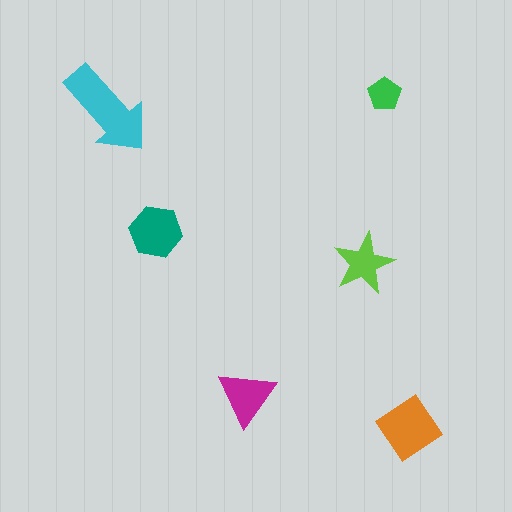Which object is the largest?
The cyan arrow.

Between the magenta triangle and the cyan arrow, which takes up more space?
The cyan arrow.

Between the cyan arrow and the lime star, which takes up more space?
The cyan arrow.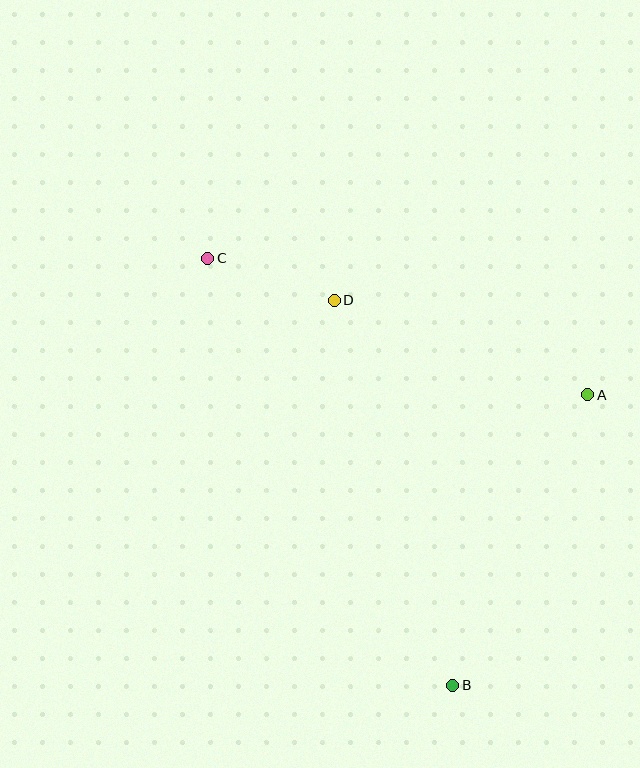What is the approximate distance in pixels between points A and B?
The distance between A and B is approximately 320 pixels.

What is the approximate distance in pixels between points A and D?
The distance between A and D is approximately 270 pixels.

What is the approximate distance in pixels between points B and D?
The distance between B and D is approximately 403 pixels.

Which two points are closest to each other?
Points C and D are closest to each other.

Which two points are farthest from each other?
Points B and C are farthest from each other.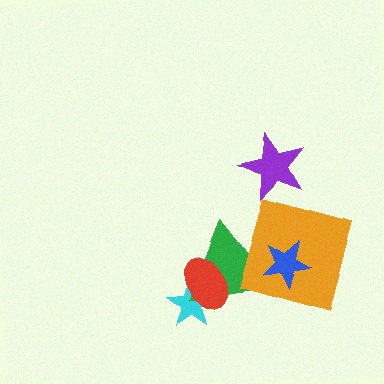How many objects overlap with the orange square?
2 objects overlap with the orange square.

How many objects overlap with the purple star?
0 objects overlap with the purple star.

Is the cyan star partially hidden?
Yes, it is partially covered by another shape.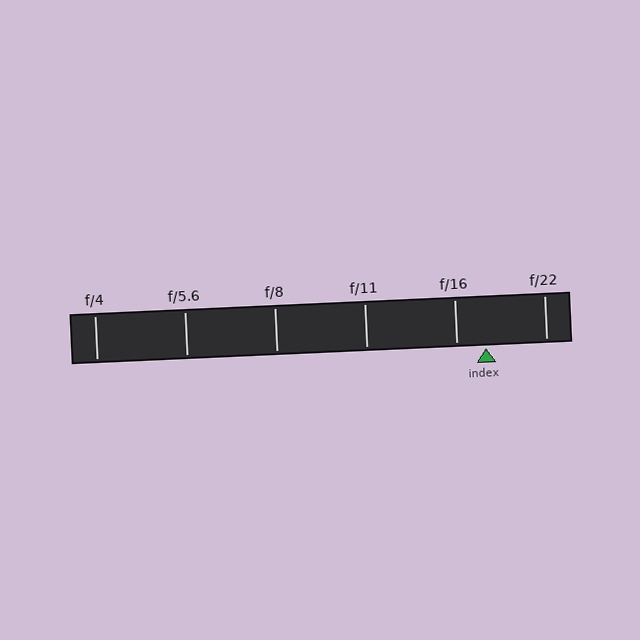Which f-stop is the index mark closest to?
The index mark is closest to f/16.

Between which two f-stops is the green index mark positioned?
The index mark is between f/16 and f/22.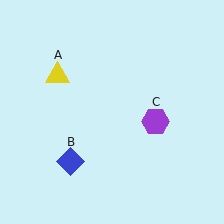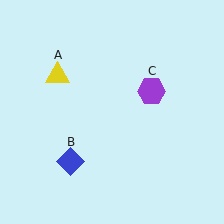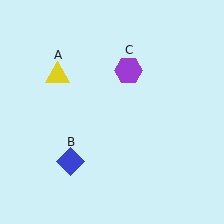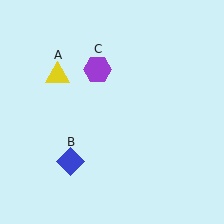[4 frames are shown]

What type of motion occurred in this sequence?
The purple hexagon (object C) rotated counterclockwise around the center of the scene.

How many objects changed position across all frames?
1 object changed position: purple hexagon (object C).